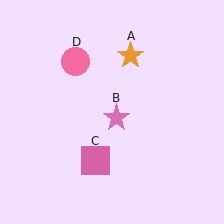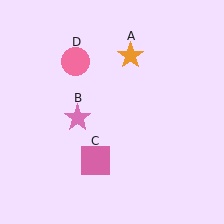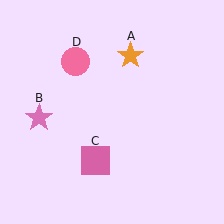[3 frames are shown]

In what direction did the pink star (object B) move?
The pink star (object B) moved left.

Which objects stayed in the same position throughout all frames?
Orange star (object A) and pink square (object C) and pink circle (object D) remained stationary.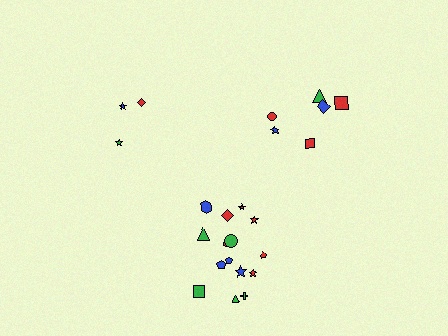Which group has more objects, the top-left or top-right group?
The top-right group.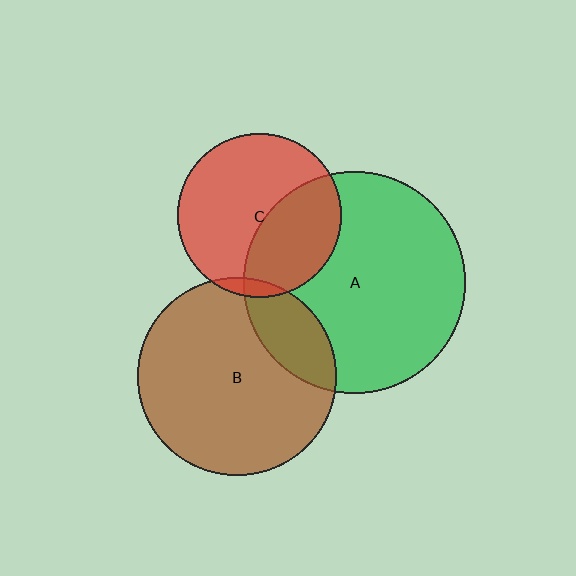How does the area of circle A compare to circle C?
Approximately 1.8 times.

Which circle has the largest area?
Circle A (green).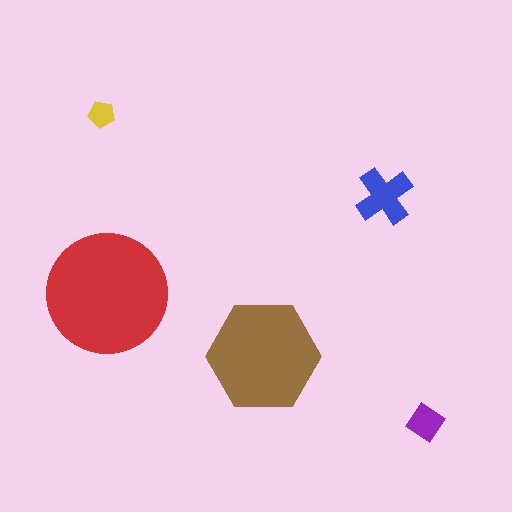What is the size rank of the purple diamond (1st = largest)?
4th.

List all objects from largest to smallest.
The red circle, the brown hexagon, the blue cross, the purple diamond, the yellow pentagon.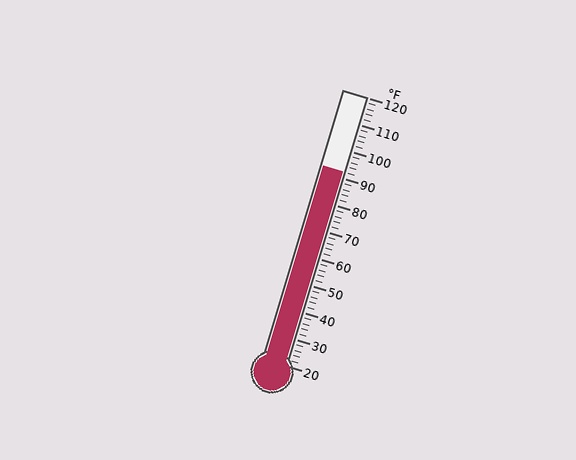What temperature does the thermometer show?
The thermometer shows approximately 92°F.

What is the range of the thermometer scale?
The thermometer scale ranges from 20°F to 120°F.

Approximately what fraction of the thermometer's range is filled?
The thermometer is filled to approximately 70% of its range.